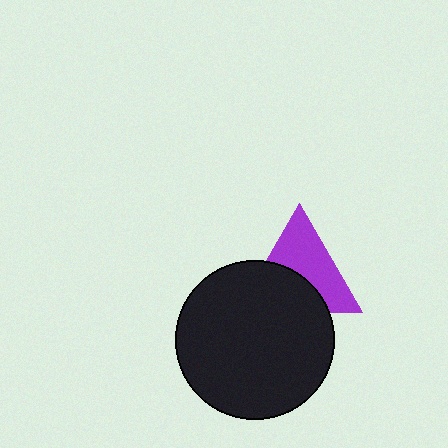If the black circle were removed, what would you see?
You would see the complete purple triangle.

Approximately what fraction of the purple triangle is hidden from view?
Roughly 44% of the purple triangle is hidden behind the black circle.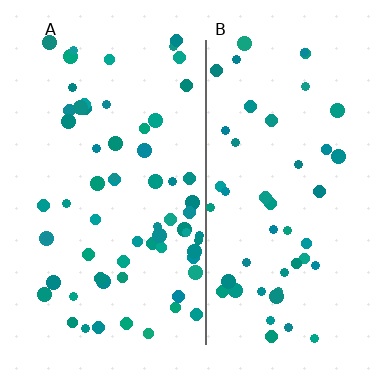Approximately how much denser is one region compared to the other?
Approximately 1.4× — region A over region B.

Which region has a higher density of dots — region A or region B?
A (the left).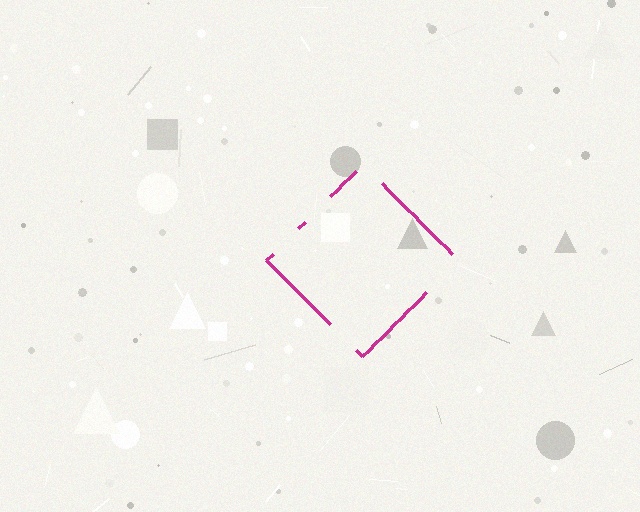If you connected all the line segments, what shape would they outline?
They would outline a diamond.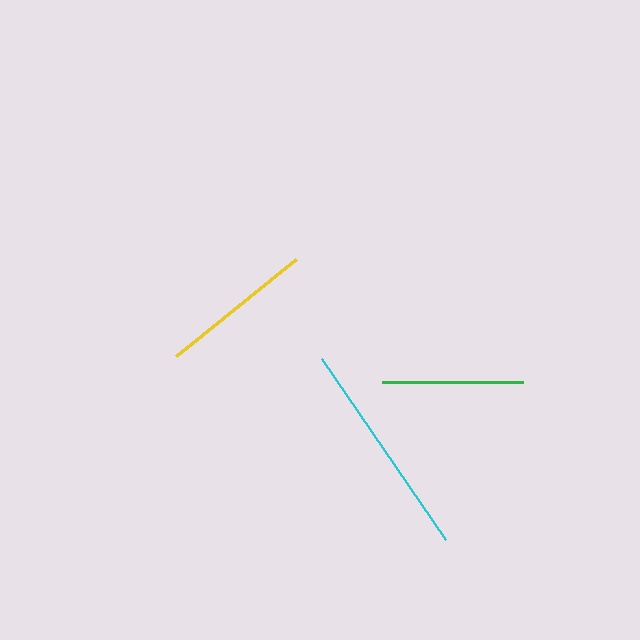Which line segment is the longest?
The cyan line is the longest at approximately 220 pixels.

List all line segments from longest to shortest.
From longest to shortest: cyan, yellow, green.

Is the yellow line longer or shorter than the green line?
The yellow line is longer than the green line.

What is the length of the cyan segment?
The cyan segment is approximately 220 pixels long.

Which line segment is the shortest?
The green line is the shortest at approximately 141 pixels.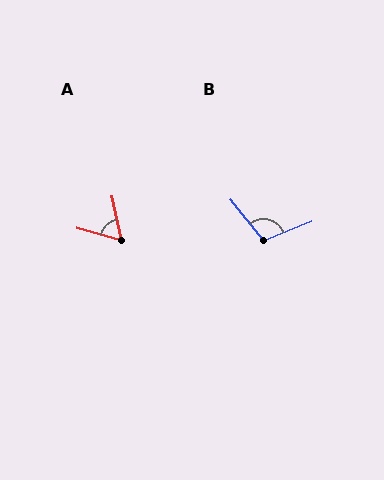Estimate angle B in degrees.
Approximately 107 degrees.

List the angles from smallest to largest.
A (61°), B (107°).